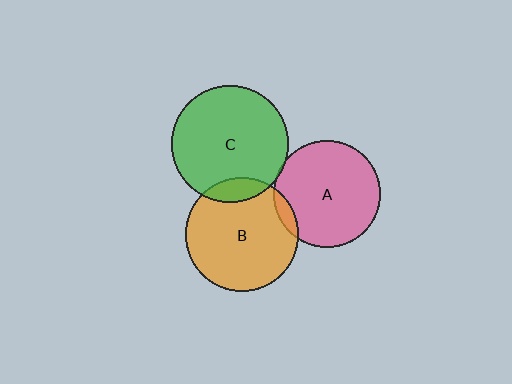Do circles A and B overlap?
Yes.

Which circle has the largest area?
Circle C (green).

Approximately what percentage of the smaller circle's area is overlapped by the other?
Approximately 5%.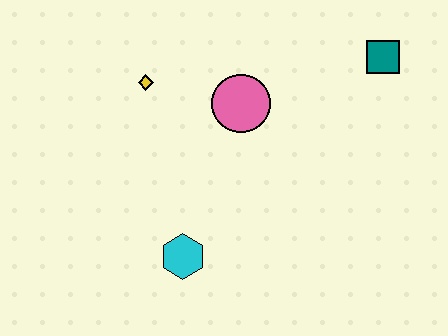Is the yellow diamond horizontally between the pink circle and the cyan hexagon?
No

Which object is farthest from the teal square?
The cyan hexagon is farthest from the teal square.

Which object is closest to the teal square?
The pink circle is closest to the teal square.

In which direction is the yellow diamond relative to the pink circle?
The yellow diamond is to the left of the pink circle.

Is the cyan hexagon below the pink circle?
Yes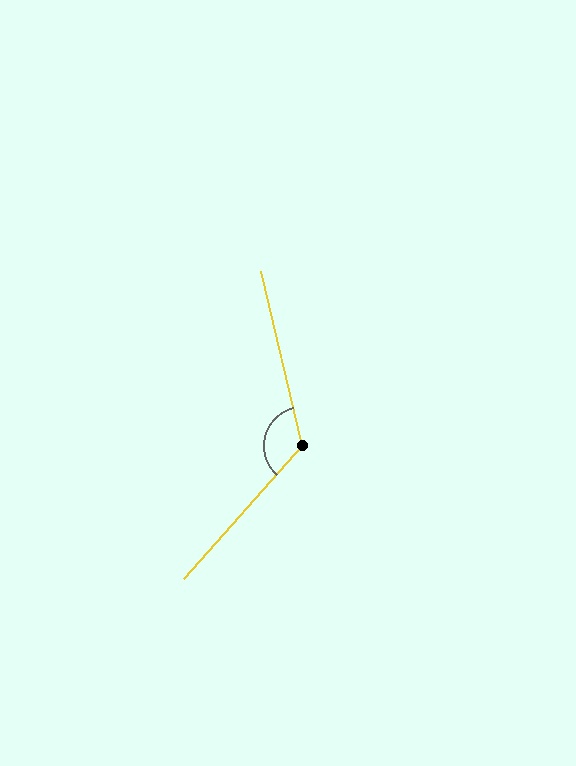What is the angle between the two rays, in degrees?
Approximately 125 degrees.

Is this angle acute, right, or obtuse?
It is obtuse.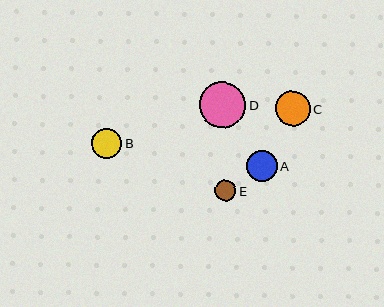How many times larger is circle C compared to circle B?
Circle C is approximately 1.1 times the size of circle B.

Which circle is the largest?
Circle D is the largest with a size of approximately 46 pixels.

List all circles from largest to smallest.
From largest to smallest: D, C, A, B, E.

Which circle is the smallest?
Circle E is the smallest with a size of approximately 21 pixels.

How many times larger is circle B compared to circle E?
Circle B is approximately 1.4 times the size of circle E.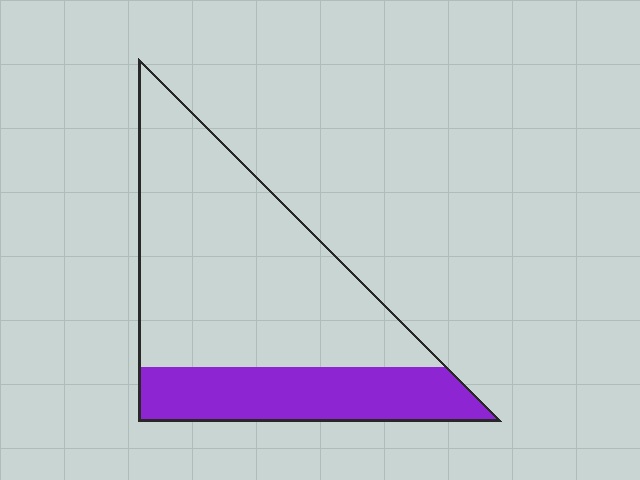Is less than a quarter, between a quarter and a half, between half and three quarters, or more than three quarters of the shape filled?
Between a quarter and a half.